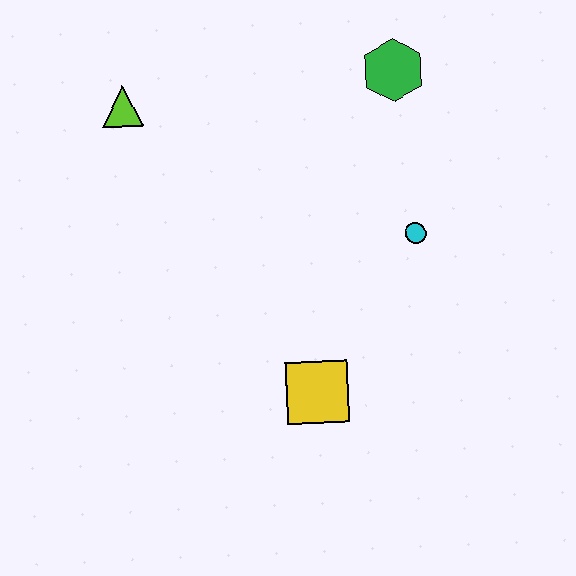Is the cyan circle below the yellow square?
No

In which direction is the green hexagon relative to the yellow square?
The green hexagon is above the yellow square.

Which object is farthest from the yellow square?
The lime triangle is farthest from the yellow square.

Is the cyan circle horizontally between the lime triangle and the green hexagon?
No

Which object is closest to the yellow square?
The cyan circle is closest to the yellow square.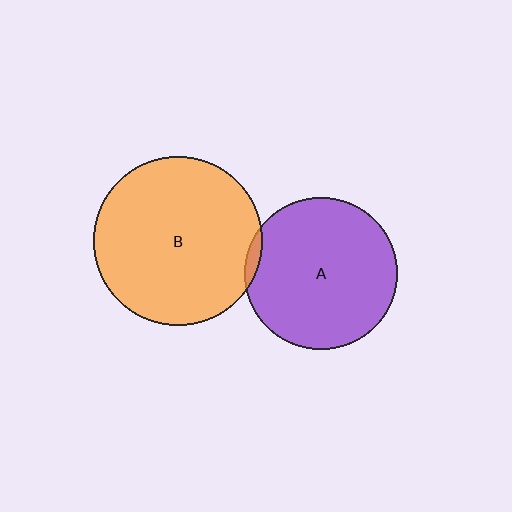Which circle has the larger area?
Circle B (orange).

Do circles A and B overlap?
Yes.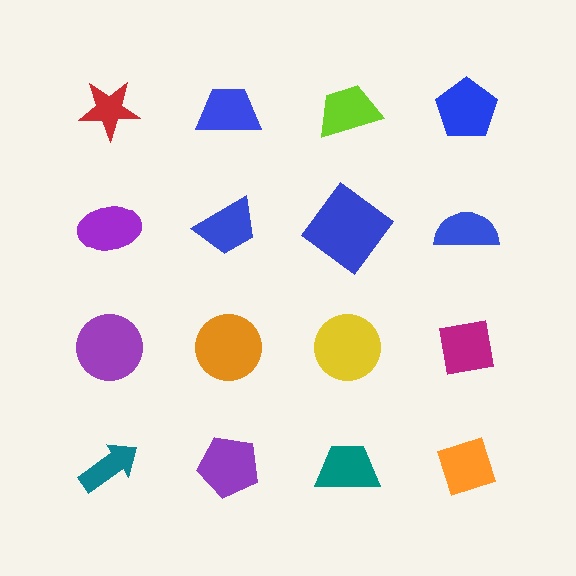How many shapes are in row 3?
4 shapes.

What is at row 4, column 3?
A teal trapezoid.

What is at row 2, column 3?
A blue diamond.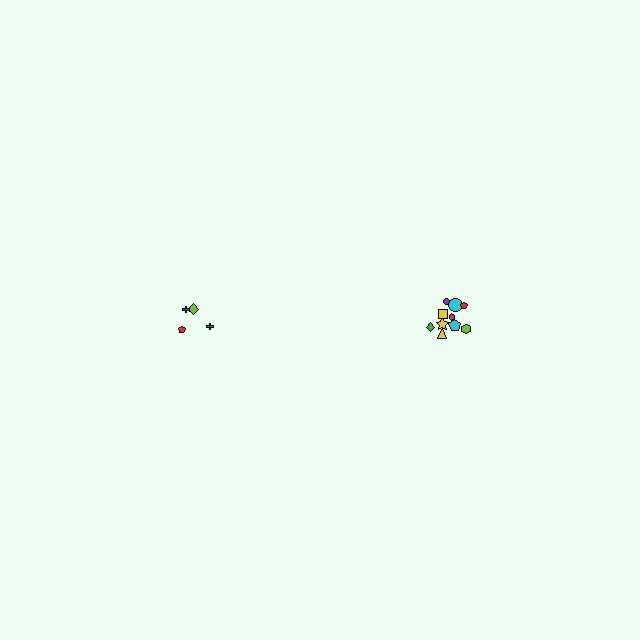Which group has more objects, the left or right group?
The right group.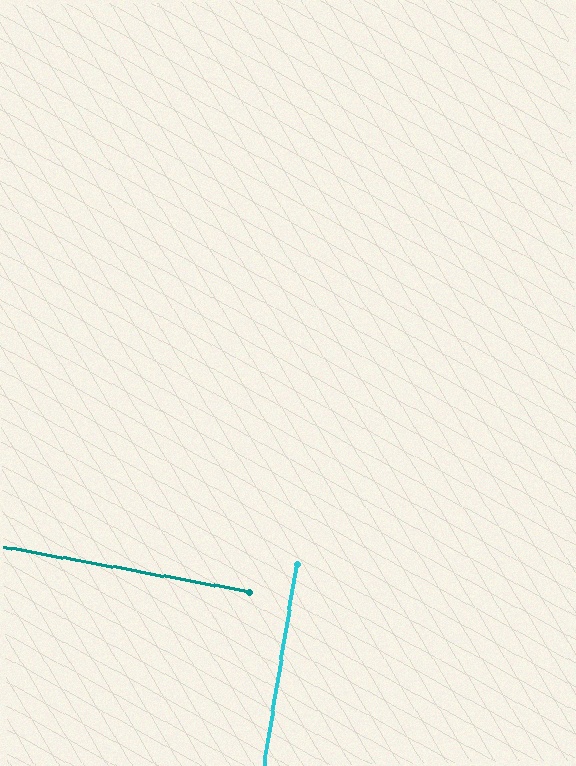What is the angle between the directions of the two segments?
Approximately 89 degrees.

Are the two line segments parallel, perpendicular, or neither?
Perpendicular — they meet at approximately 89°.